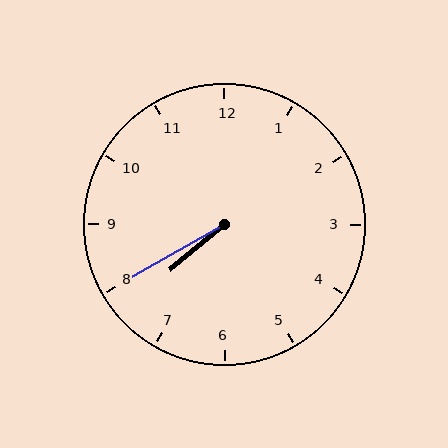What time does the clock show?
7:40.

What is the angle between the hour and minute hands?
Approximately 10 degrees.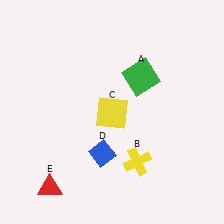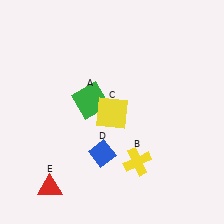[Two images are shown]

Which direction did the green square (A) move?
The green square (A) moved left.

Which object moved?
The green square (A) moved left.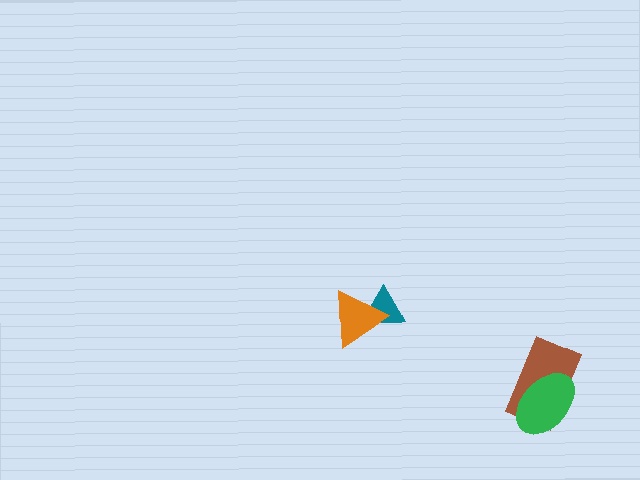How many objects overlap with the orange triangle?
1 object overlaps with the orange triangle.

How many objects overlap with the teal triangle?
1 object overlaps with the teal triangle.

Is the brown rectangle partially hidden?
Yes, it is partially covered by another shape.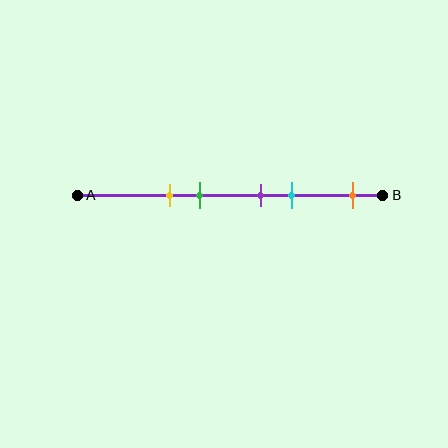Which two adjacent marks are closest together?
The purple and cyan marks are the closest adjacent pair.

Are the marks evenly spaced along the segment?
No, the marks are not evenly spaced.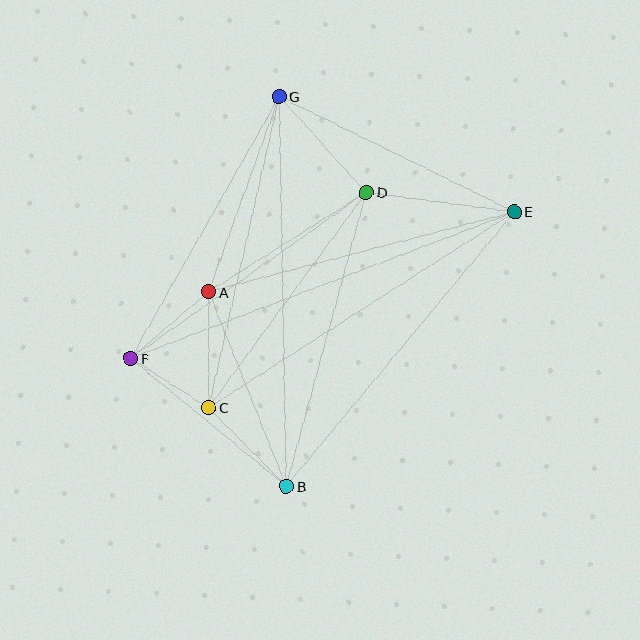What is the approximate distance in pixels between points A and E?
The distance between A and E is approximately 315 pixels.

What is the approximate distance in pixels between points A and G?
The distance between A and G is approximately 208 pixels.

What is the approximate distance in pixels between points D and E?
The distance between D and E is approximately 149 pixels.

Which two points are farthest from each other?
Points E and F are farthest from each other.